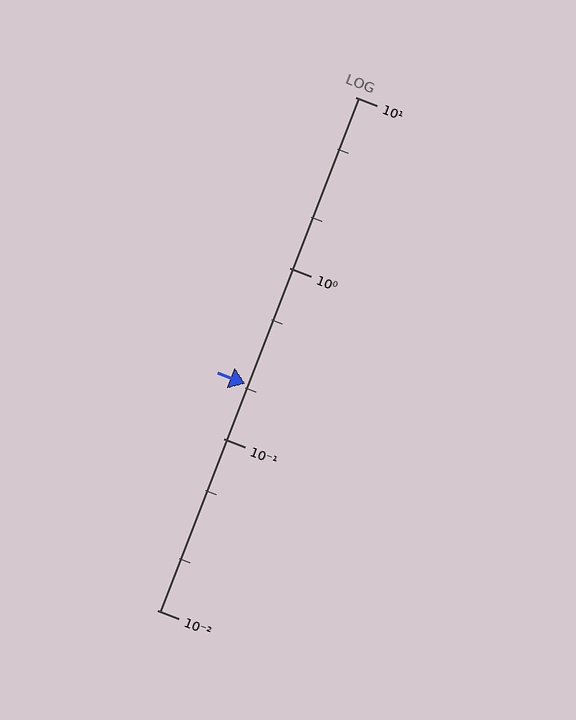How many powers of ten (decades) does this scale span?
The scale spans 3 decades, from 0.01 to 10.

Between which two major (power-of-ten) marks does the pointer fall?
The pointer is between 0.1 and 1.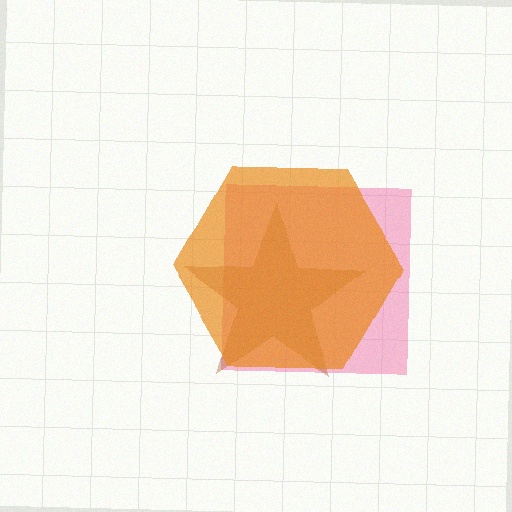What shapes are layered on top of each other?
The layered shapes are: a pink square, a brown star, an orange hexagon.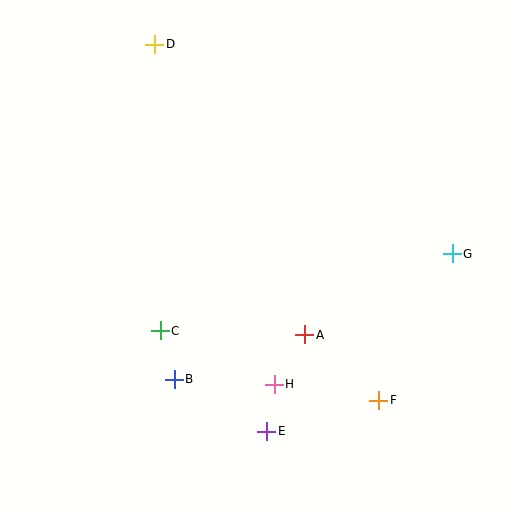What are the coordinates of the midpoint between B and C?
The midpoint between B and C is at (167, 355).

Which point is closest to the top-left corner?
Point D is closest to the top-left corner.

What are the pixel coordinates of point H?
Point H is at (274, 384).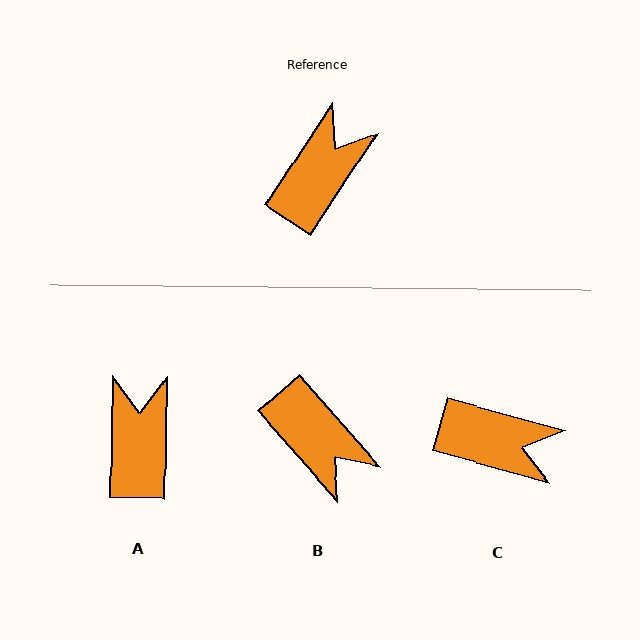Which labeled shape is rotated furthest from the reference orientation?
B, about 106 degrees away.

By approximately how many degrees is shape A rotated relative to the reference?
Approximately 32 degrees counter-clockwise.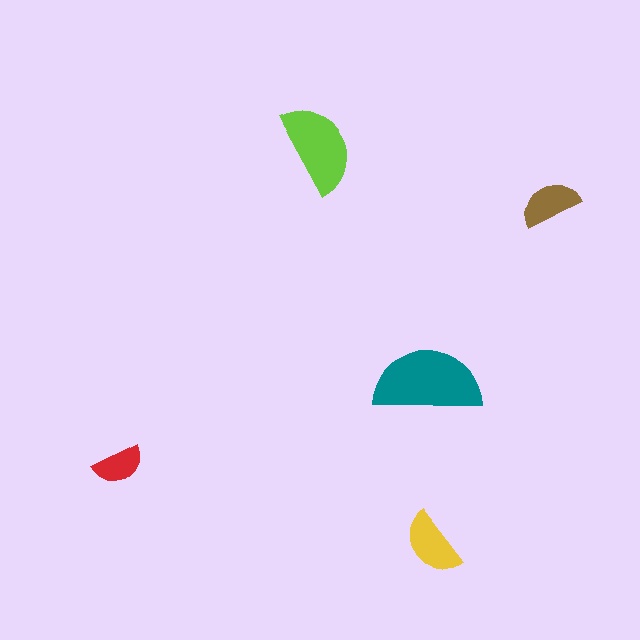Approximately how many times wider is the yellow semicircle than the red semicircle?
About 1.5 times wider.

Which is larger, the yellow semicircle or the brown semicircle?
The yellow one.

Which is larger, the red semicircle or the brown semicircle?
The brown one.